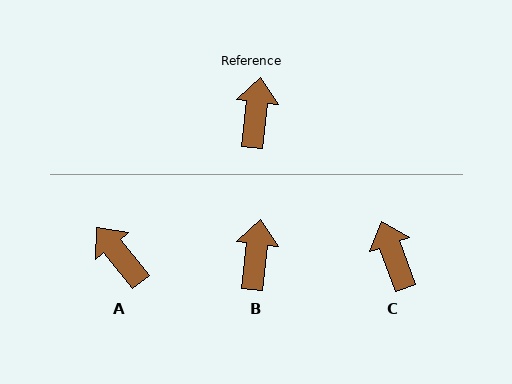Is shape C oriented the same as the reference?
No, it is off by about 26 degrees.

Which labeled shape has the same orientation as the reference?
B.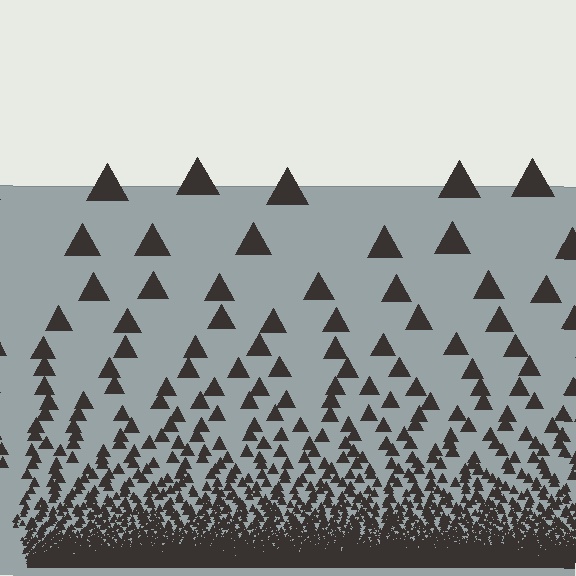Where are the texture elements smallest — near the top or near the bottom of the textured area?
Near the bottom.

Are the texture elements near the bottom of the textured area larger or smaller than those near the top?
Smaller. The gradient is inverted — elements near the bottom are smaller and denser.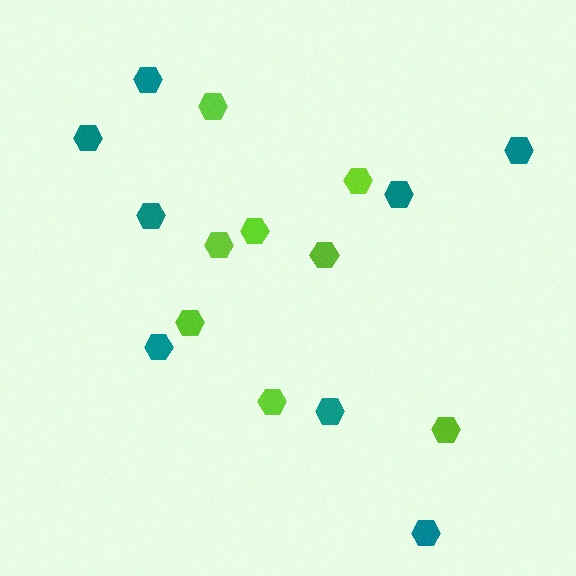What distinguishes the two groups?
There are 2 groups: one group of teal hexagons (8) and one group of lime hexagons (8).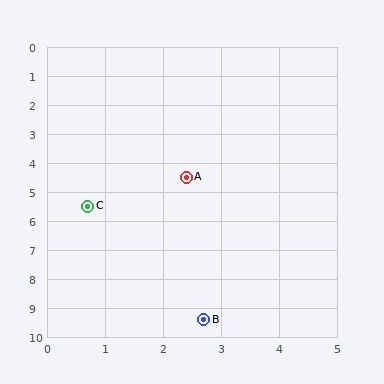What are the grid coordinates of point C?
Point C is at approximately (0.7, 5.5).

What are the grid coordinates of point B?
Point B is at approximately (2.7, 9.4).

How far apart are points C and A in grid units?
Points C and A are about 2.0 grid units apart.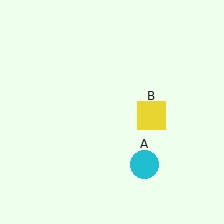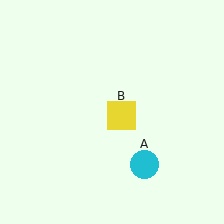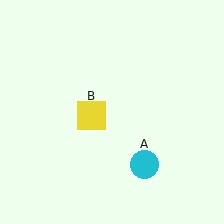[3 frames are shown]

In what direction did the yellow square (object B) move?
The yellow square (object B) moved left.